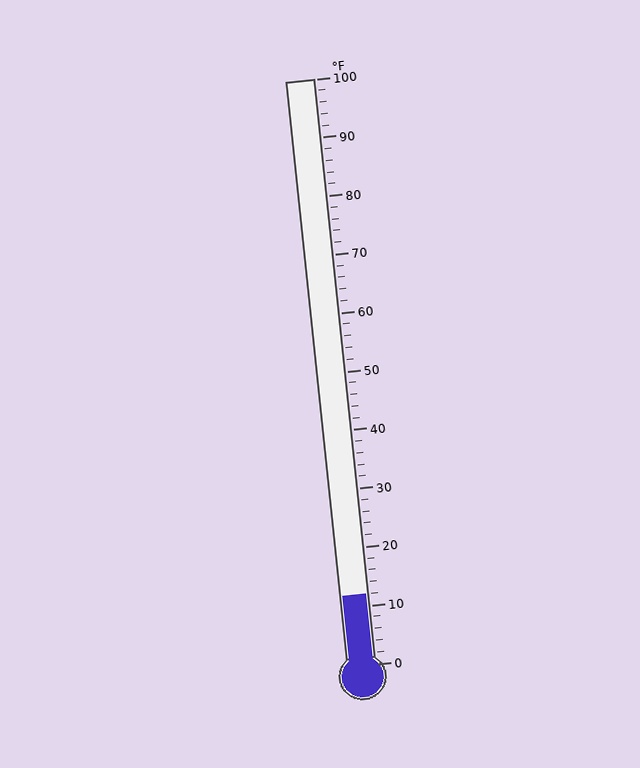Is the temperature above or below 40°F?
The temperature is below 40°F.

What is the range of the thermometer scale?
The thermometer scale ranges from 0°F to 100°F.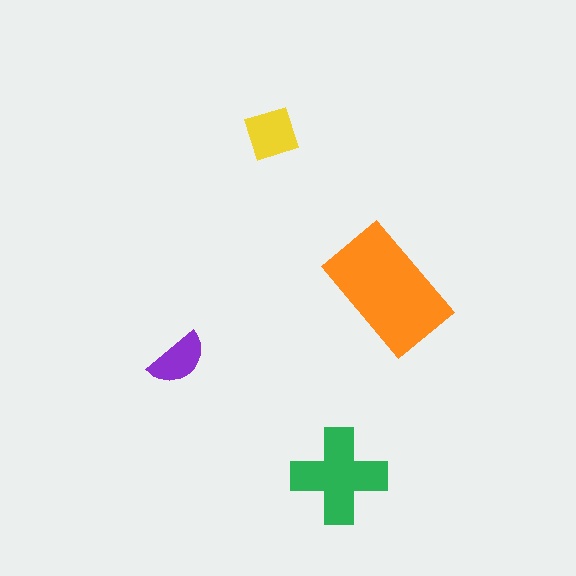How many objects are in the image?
There are 4 objects in the image.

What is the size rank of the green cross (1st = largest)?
2nd.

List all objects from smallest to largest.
The purple semicircle, the yellow diamond, the green cross, the orange rectangle.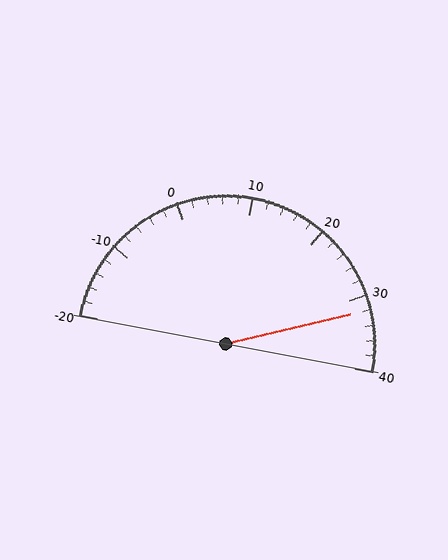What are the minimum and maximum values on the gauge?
The gauge ranges from -20 to 40.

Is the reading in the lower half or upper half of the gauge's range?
The reading is in the upper half of the range (-20 to 40).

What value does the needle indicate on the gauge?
The needle indicates approximately 32.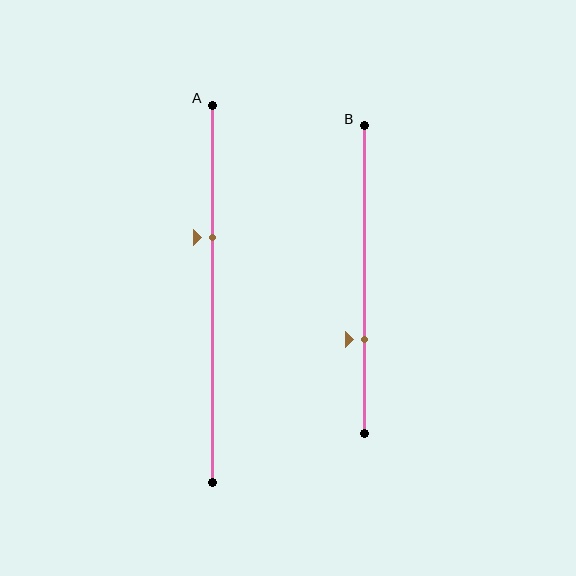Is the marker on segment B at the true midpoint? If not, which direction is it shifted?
No, the marker on segment B is shifted downward by about 20% of the segment length.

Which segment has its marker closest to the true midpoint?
Segment A has its marker closest to the true midpoint.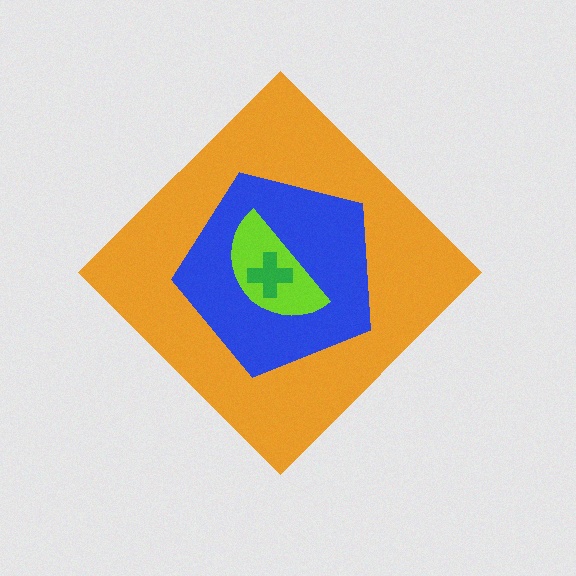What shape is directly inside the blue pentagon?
The lime semicircle.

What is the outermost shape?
The orange diamond.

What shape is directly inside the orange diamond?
The blue pentagon.